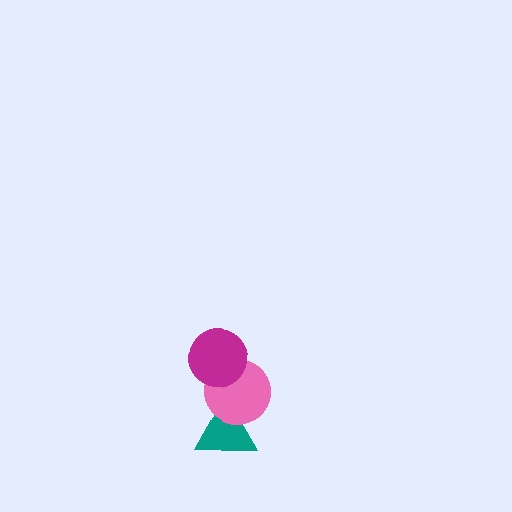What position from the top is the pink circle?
The pink circle is 2nd from the top.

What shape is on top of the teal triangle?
The pink circle is on top of the teal triangle.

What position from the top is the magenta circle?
The magenta circle is 1st from the top.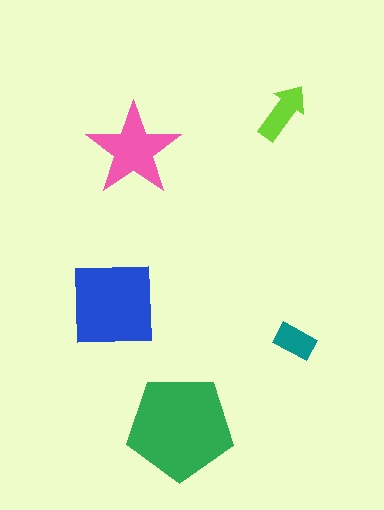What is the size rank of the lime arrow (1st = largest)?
4th.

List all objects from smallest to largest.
The teal rectangle, the lime arrow, the pink star, the blue square, the green pentagon.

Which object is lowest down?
The green pentagon is bottommost.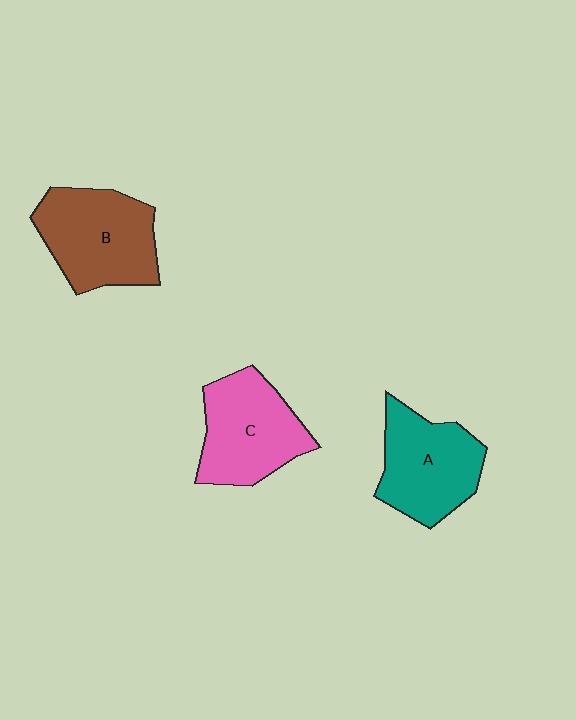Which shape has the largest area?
Shape B (brown).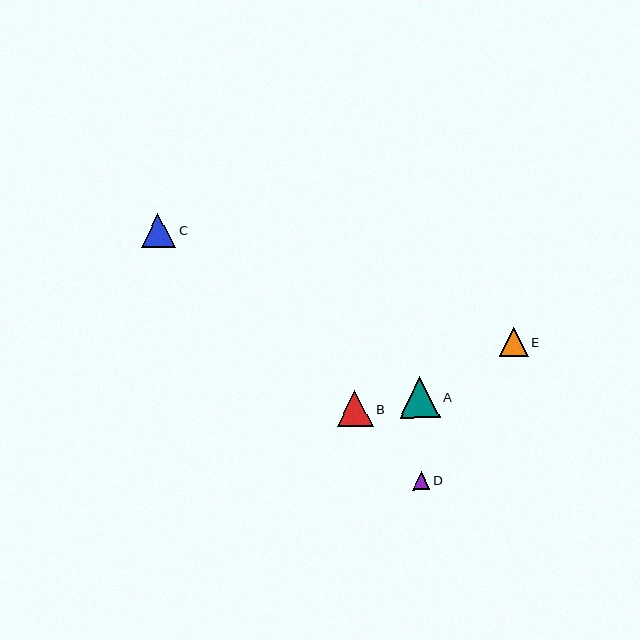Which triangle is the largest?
Triangle A is the largest with a size of approximately 41 pixels.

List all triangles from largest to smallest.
From largest to smallest: A, B, C, E, D.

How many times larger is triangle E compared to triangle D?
Triangle E is approximately 1.7 times the size of triangle D.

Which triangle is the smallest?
Triangle D is the smallest with a size of approximately 18 pixels.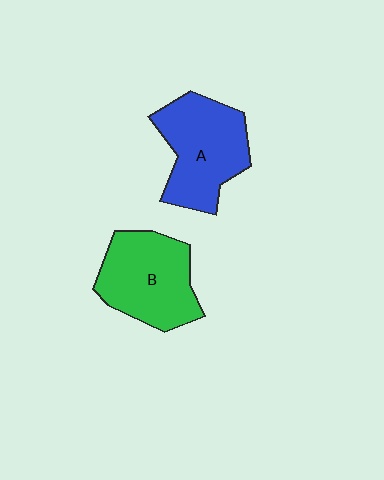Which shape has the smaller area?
Shape B (green).